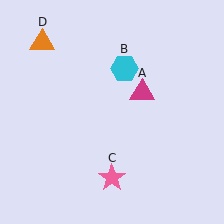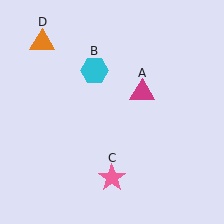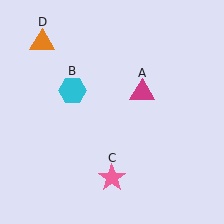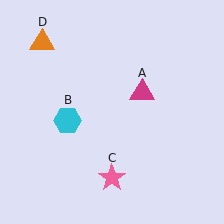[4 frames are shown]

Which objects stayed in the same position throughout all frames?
Magenta triangle (object A) and pink star (object C) and orange triangle (object D) remained stationary.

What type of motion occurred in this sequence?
The cyan hexagon (object B) rotated counterclockwise around the center of the scene.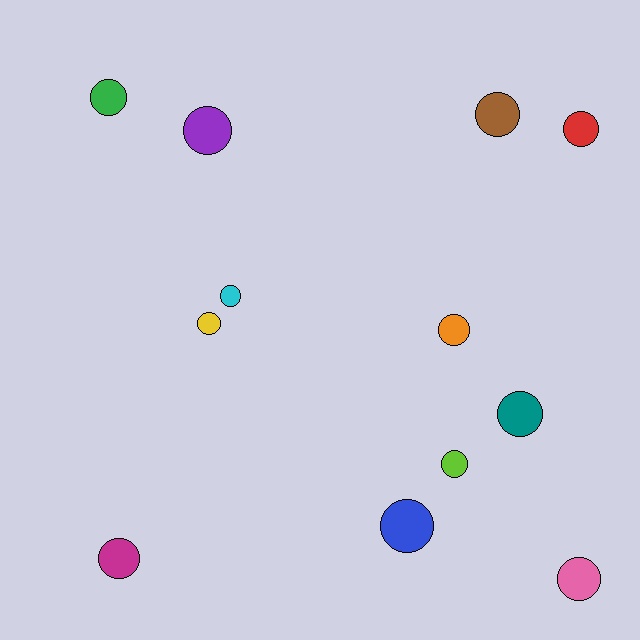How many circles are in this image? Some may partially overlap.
There are 12 circles.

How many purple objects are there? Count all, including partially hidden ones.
There is 1 purple object.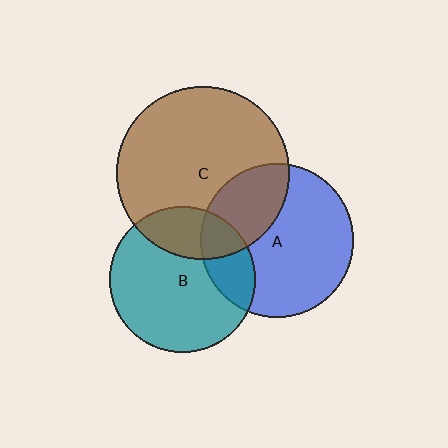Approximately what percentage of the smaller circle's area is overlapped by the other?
Approximately 20%.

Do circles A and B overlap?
Yes.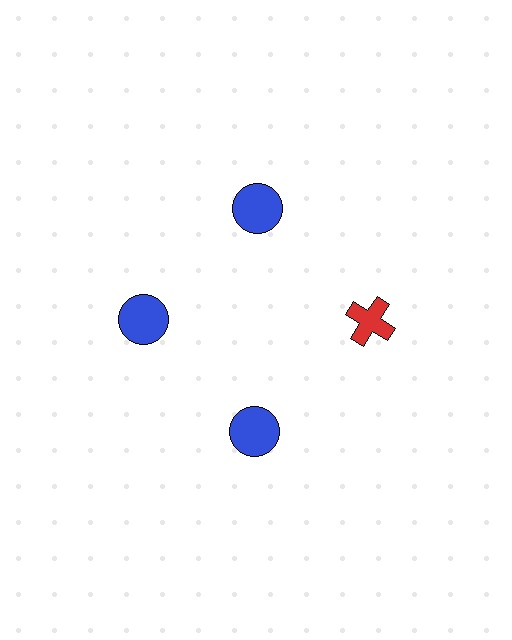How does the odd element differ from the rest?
It differs in both color (red instead of blue) and shape (cross instead of circle).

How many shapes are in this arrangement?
There are 4 shapes arranged in a ring pattern.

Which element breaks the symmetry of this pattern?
The red cross at roughly the 3 o'clock position breaks the symmetry. All other shapes are blue circles.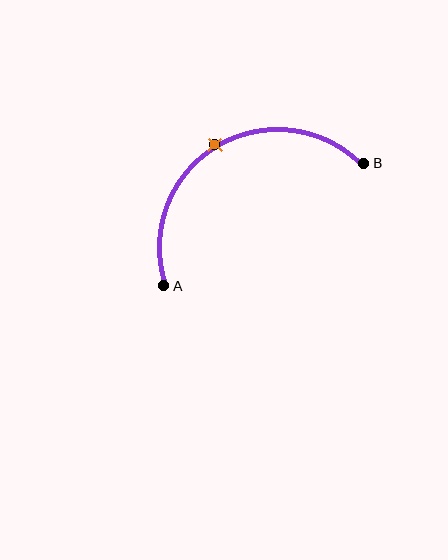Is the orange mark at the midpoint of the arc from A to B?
Yes. The orange mark lies on the arc at equal arc-length from both A and B — it is the arc midpoint.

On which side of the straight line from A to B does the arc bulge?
The arc bulges above the straight line connecting A and B.